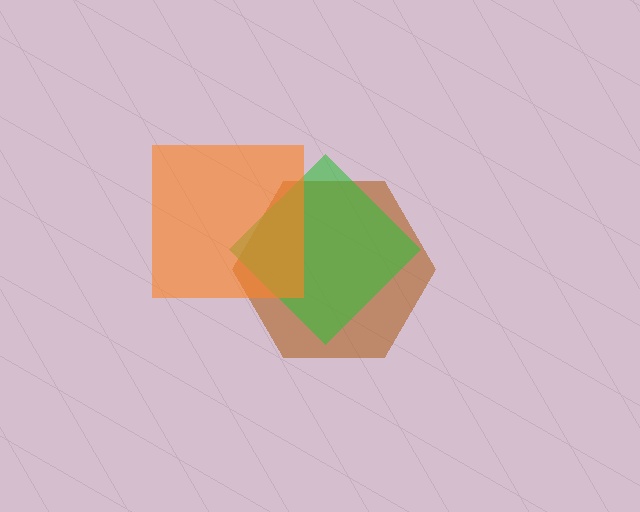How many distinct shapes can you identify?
There are 3 distinct shapes: a brown hexagon, a green diamond, an orange square.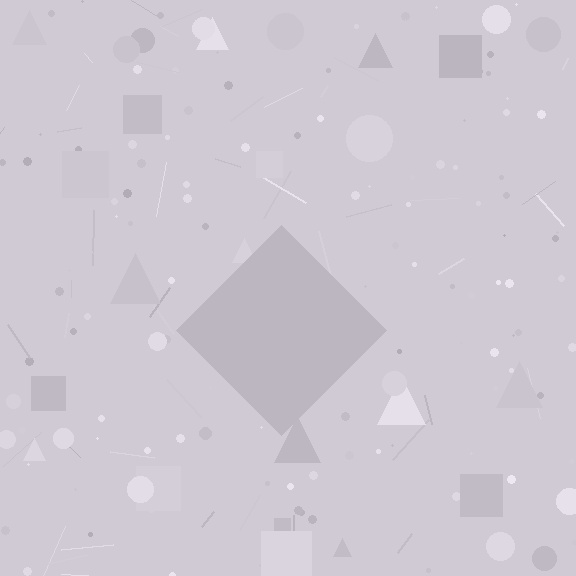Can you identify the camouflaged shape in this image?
The camouflaged shape is a diamond.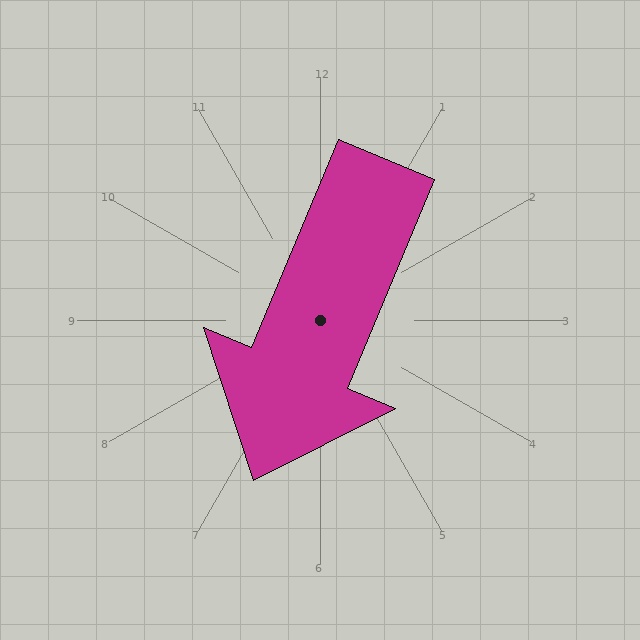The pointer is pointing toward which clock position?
Roughly 7 o'clock.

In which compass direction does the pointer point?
Southwest.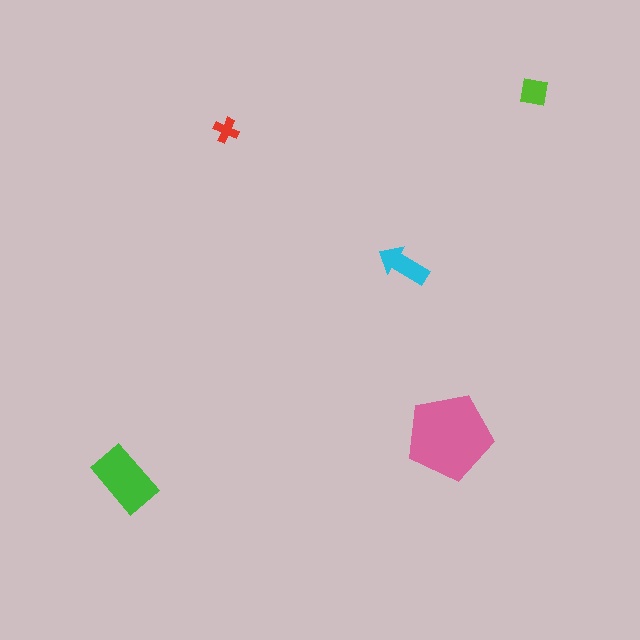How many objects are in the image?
There are 5 objects in the image.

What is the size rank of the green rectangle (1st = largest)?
2nd.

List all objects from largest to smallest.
The pink pentagon, the green rectangle, the cyan arrow, the lime square, the red cross.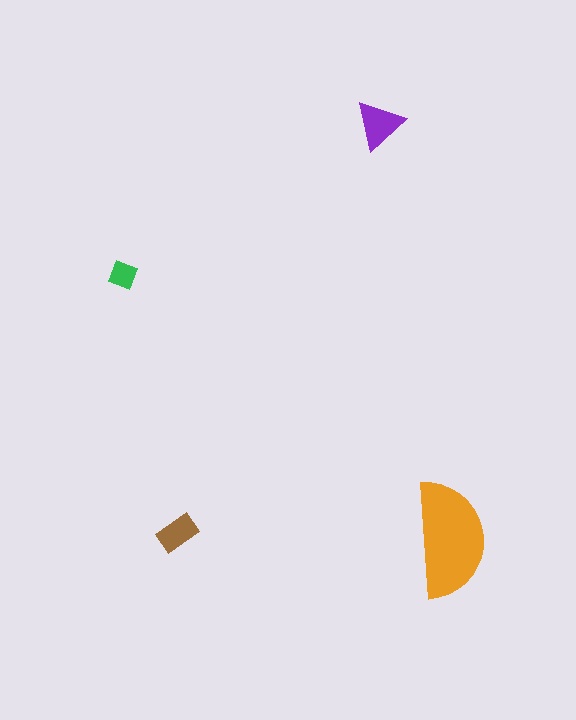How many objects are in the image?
There are 4 objects in the image.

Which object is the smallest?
The green diamond.